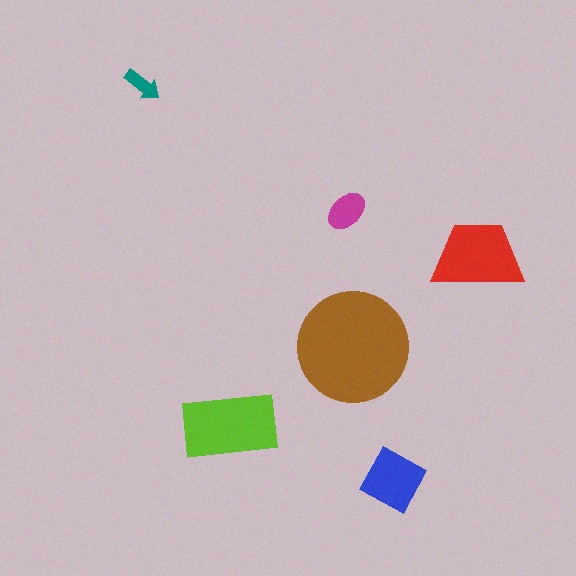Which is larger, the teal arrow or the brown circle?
The brown circle.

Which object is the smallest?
The teal arrow.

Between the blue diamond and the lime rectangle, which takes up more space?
The lime rectangle.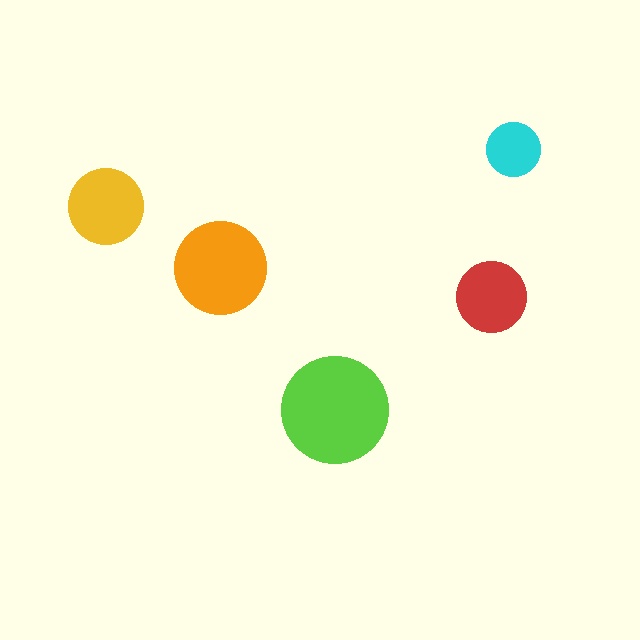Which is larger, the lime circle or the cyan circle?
The lime one.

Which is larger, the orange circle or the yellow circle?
The orange one.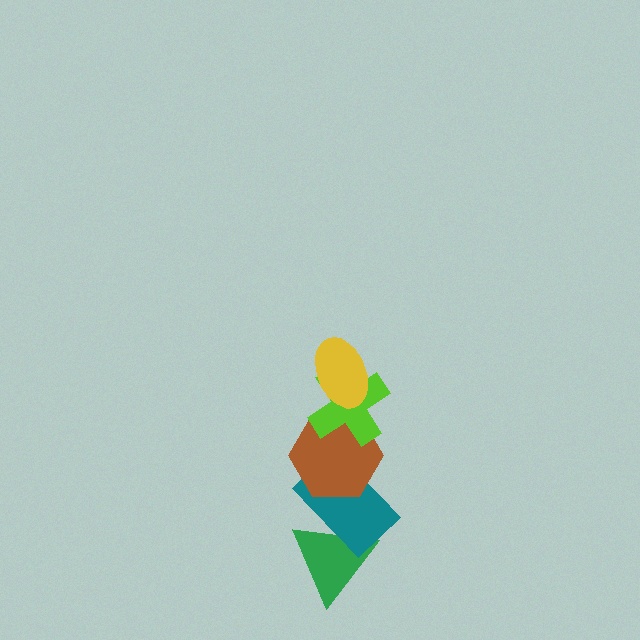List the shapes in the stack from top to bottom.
From top to bottom: the yellow ellipse, the lime cross, the brown hexagon, the teal rectangle, the green triangle.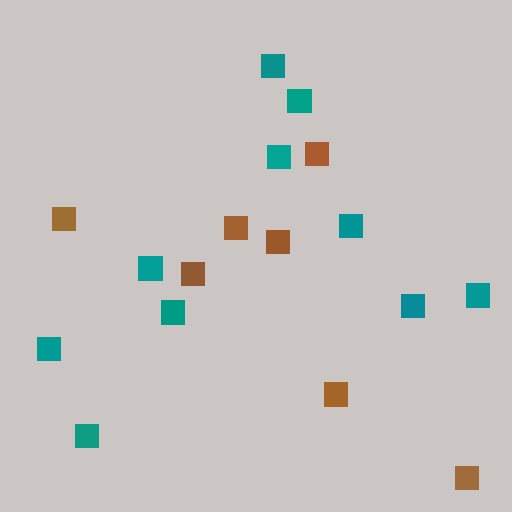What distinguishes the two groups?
There are 2 groups: one group of brown squares (7) and one group of teal squares (10).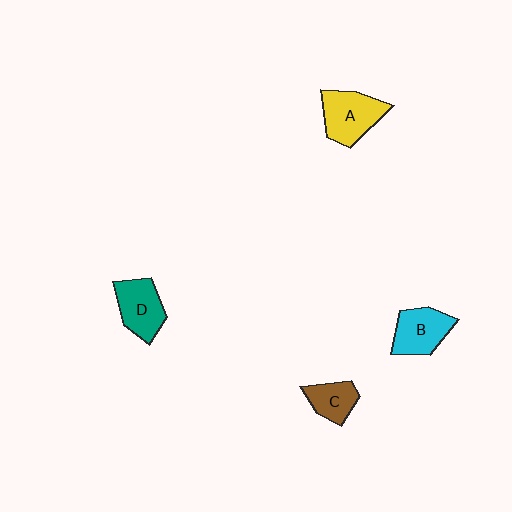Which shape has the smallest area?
Shape C (brown).